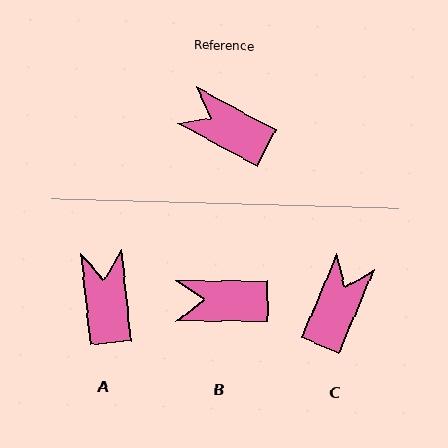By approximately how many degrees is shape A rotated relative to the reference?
Approximately 56 degrees clockwise.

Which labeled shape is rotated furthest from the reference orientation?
C, about 85 degrees away.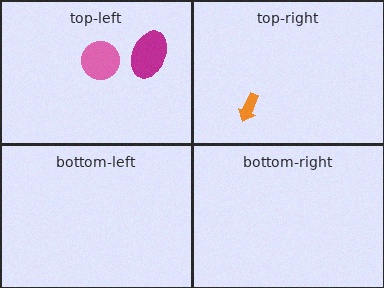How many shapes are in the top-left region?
2.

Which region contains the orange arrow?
The top-right region.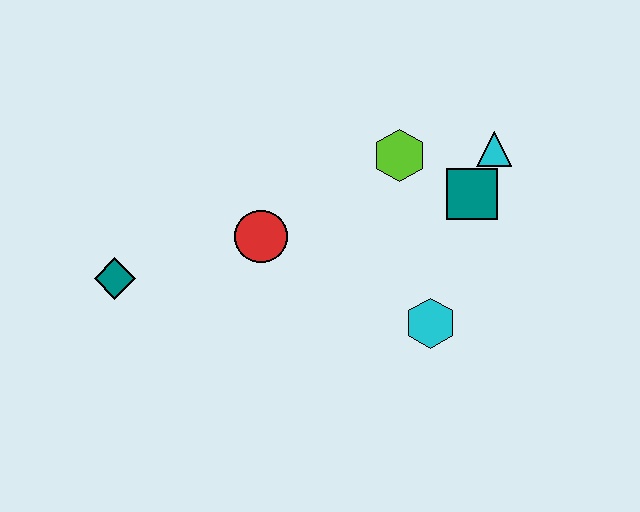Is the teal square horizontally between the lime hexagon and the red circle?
No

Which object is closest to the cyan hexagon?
The teal square is closest to the cyan hexagon.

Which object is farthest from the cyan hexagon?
The teal diamond is farthest from the cyan hexagon.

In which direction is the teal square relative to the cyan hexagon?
The teal square is above the cyan hexagon.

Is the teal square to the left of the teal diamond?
No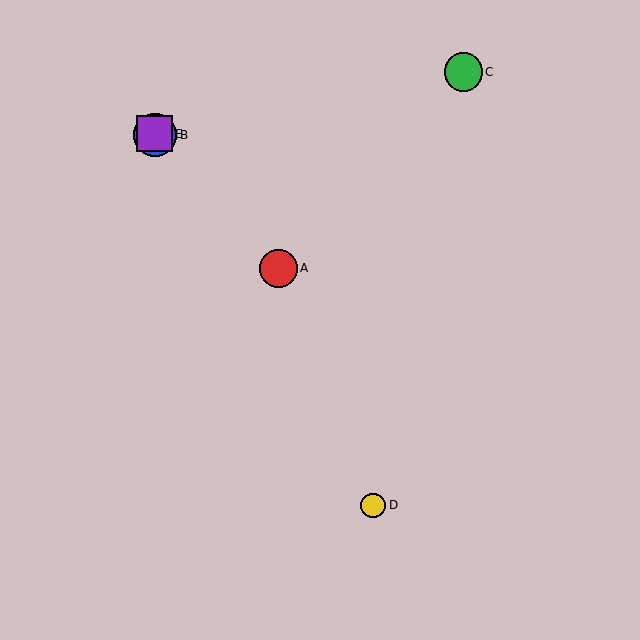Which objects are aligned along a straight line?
Objects B, D, E are aligned along a straight line.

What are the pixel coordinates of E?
Object E is at (154, 134).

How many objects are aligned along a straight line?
3 objects (B, D, E) are aligned along a straight line.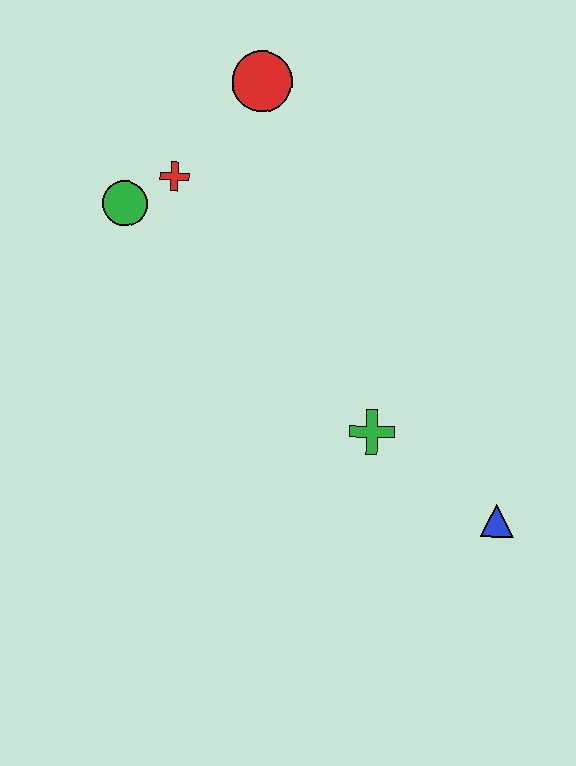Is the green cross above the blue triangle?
Yes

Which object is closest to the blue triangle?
The green cross is closest to the blue triangle.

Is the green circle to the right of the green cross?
No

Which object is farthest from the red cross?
The blue triangle is farthest from the red cross.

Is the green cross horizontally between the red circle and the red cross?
No